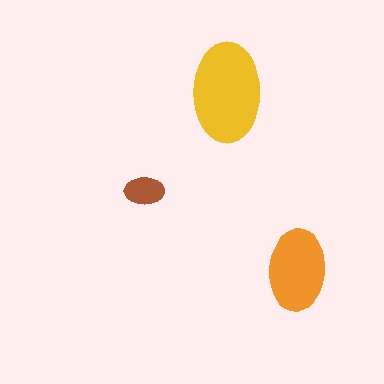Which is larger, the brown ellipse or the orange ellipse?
The orange one.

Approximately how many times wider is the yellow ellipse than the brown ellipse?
About 2.5 times wider.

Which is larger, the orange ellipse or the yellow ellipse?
The yellow one.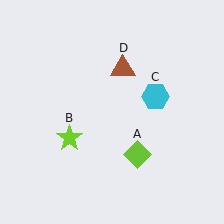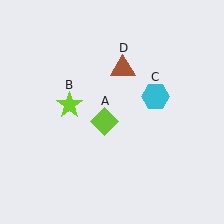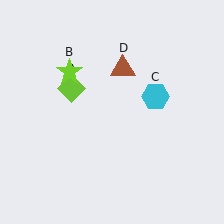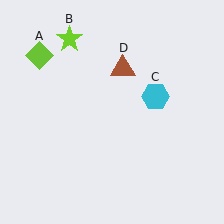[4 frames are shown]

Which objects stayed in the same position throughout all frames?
Cyan hexagon (object C) and brown triangle (object D) remained stationary.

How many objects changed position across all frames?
2 objects changed position: lime diamond (object A), lime star (object B).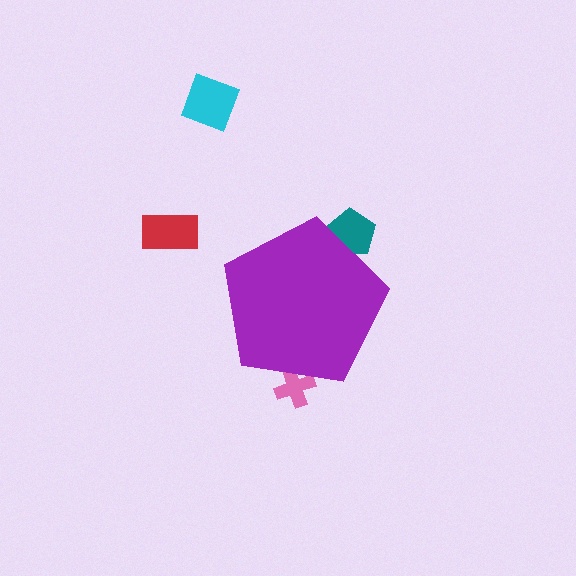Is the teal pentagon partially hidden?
Yes, the teal pentagon is partially hidden behind the purple pentagon.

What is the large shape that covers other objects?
A purple pentagon.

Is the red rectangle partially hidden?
No, the red rectangle is fully visible.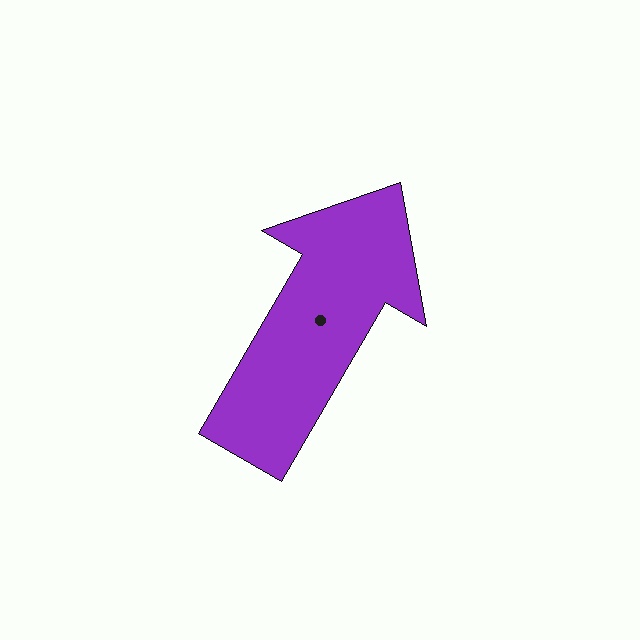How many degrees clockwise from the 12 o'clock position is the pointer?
Approximately 30 degrees.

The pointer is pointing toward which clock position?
Roughly 1 o'clock.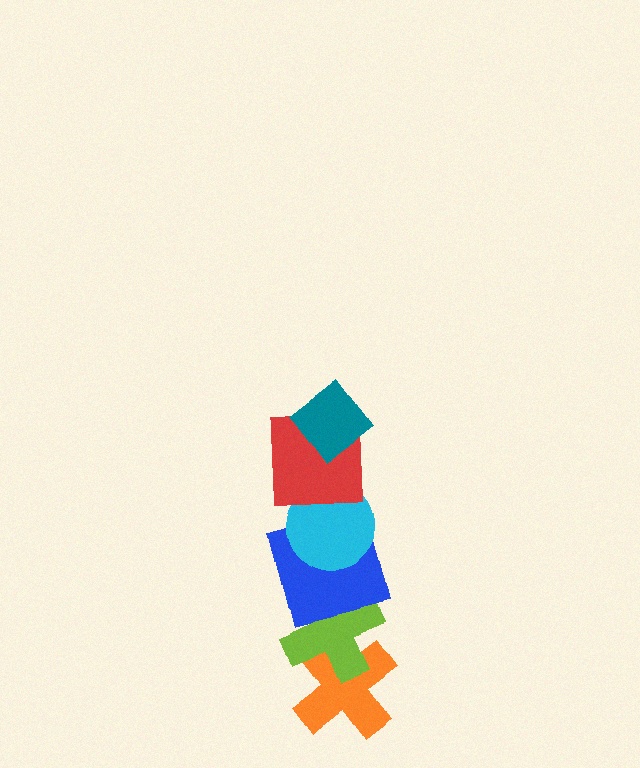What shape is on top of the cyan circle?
The red square is on top of the cyan circle.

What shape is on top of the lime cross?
The blue square is on top of the lime cross.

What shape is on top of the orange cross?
The lime cross is on top of the orange cross.